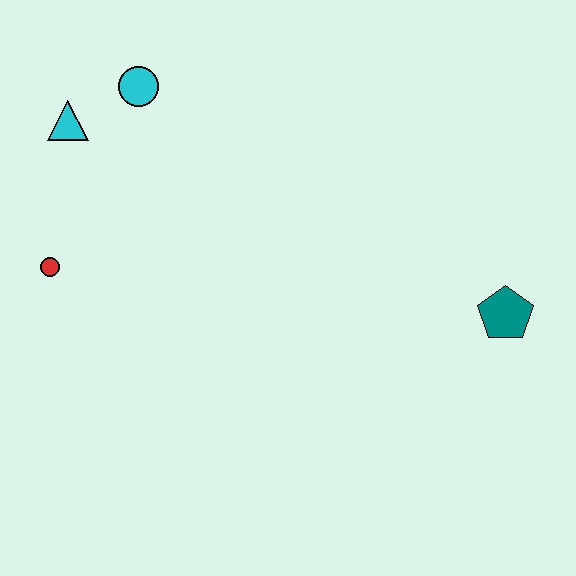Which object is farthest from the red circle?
The teal pentagon is farthest from the red circle.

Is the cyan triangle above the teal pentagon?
Yes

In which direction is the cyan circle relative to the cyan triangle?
The cyan circle is to the right of the cyan triangle.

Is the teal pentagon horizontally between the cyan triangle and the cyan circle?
No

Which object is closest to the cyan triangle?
The cyan circle is closest to the cyan triangle.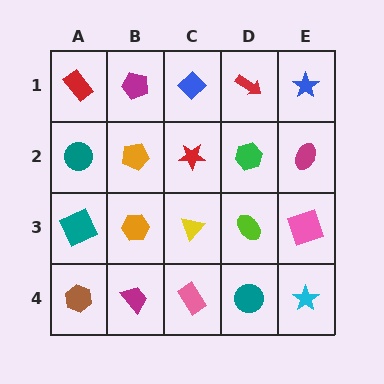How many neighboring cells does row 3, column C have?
4.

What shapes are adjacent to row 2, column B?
A magenta pentagon (row 1, column B), an orange hexagon (row 3, column B), a teal circle (row 2, column A), a red star (row 2, column C).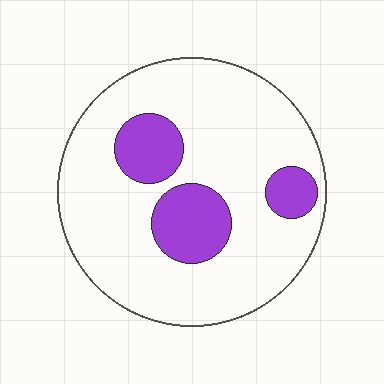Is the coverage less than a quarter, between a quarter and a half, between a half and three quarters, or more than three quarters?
Less than a quarter.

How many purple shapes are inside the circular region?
3.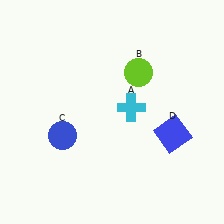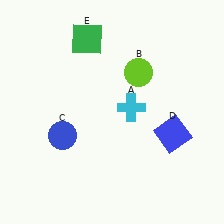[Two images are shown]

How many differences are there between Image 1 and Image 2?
There is 1 difference between the two images.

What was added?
A green square (E) was added in Image 2.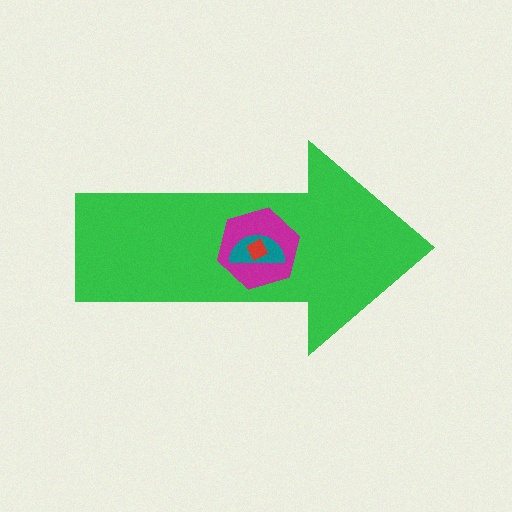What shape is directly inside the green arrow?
The magenta hexagon.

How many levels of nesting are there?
4.